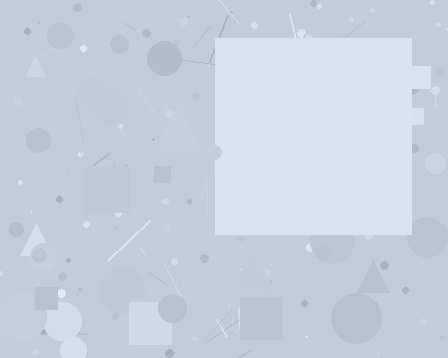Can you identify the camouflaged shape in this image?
The camouflaged shape is a square.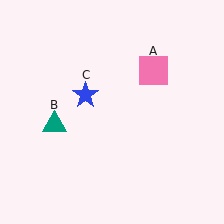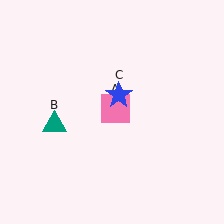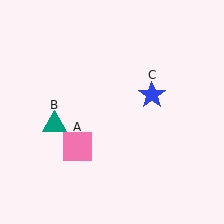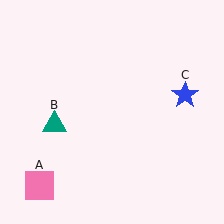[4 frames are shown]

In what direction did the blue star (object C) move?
The blue star (object C) moved right.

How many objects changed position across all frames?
2 objects changed position: pink square (object A), blue star (object C).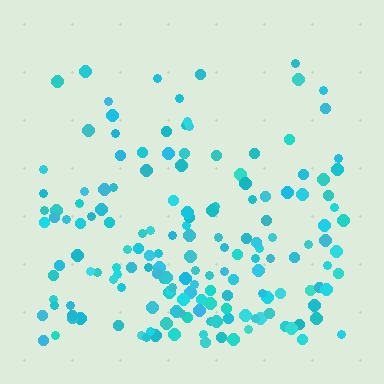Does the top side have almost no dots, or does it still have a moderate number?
Still a moderate number, just noticeably fewer than the bottom.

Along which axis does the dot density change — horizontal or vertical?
Vertical.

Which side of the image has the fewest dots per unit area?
The top.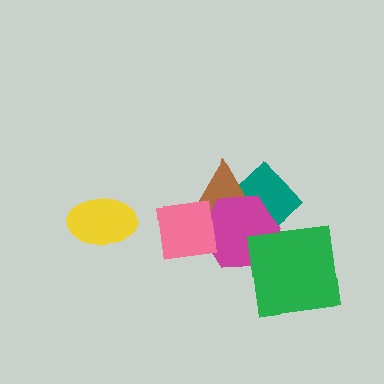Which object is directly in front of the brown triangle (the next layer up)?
The magenta hexagon is directly in front of the brown triangle.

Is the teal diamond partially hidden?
Yes, it is partially covered by another shape.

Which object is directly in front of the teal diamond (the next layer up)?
The brown triangle is directly in front of the teal diamond.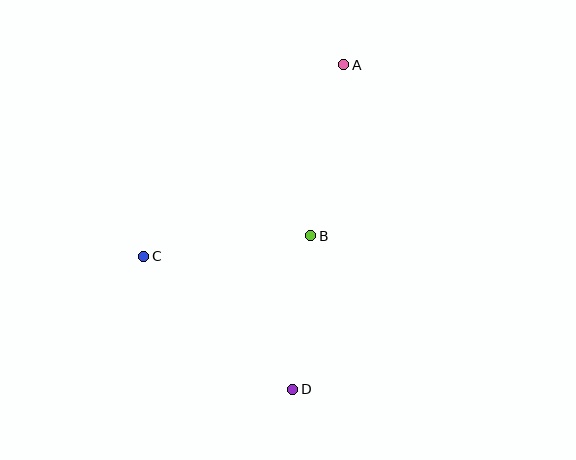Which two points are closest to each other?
Points B and D are closest to each other.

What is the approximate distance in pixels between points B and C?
The distance between B and C is approximately 168 pixels.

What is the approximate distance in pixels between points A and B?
The distance between A and B is approximately 174 pixels.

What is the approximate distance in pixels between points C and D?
The distance between C and D is approximately 200 pixels.